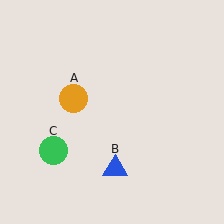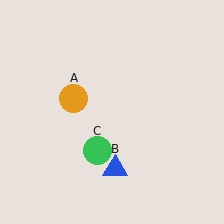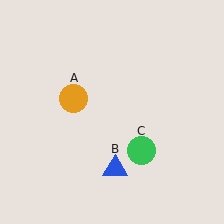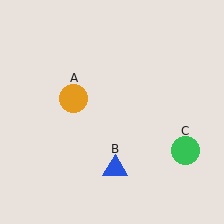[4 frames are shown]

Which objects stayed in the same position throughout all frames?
Orange circle (object A) and blue triangle (object B) remained stationary.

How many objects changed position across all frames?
1 object changed position: green circle (object C).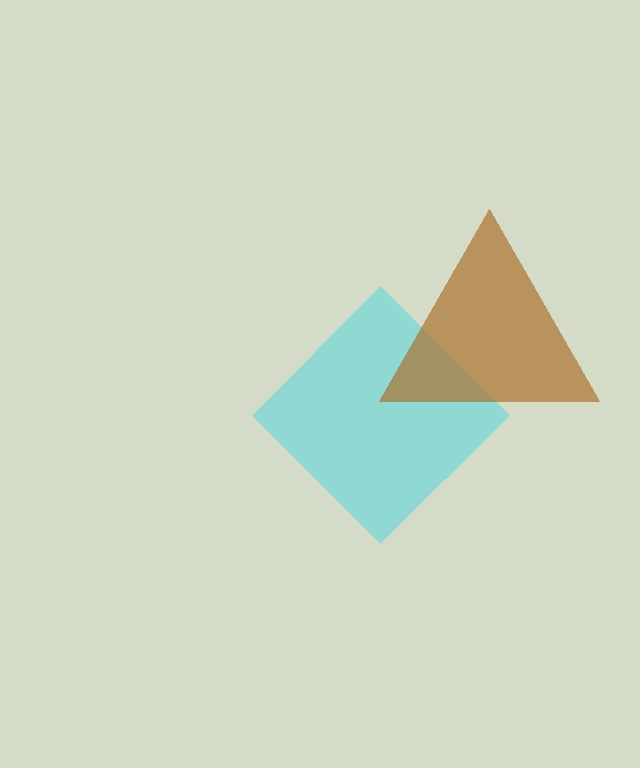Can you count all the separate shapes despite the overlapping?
Yes, there are 2 separate shapes.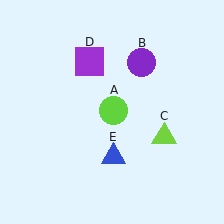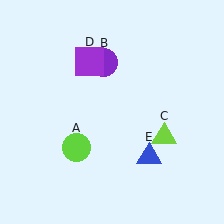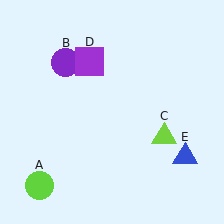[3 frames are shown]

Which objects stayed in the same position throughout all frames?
Lime triangle (object C) and purple square (object D) remained stationary.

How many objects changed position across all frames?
3 objects changed position: lime circle (object A), purple circle (object B), blue triangle (object E).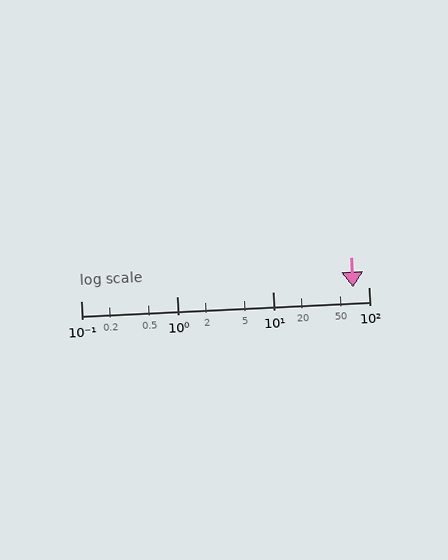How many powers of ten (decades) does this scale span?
The scale spans 3 decades, from 0.1 to 100.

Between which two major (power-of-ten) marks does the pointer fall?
The pointer is between 10 and 100.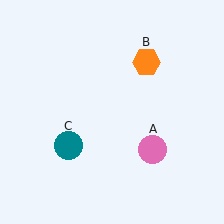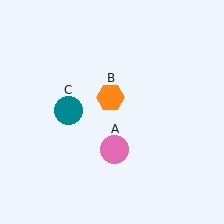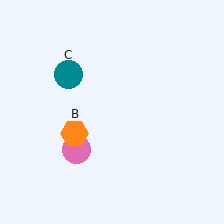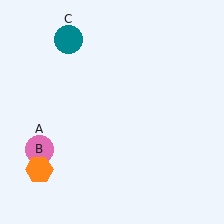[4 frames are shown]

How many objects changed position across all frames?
3 objects changed position: pink circle (object A), orange hexagon (object B), teal circle (object C).